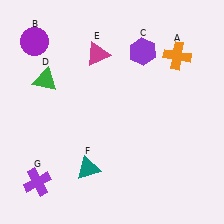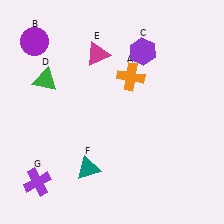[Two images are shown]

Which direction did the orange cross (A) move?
The orange cross (A) moved left.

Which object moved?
The orange cross (A) moved left.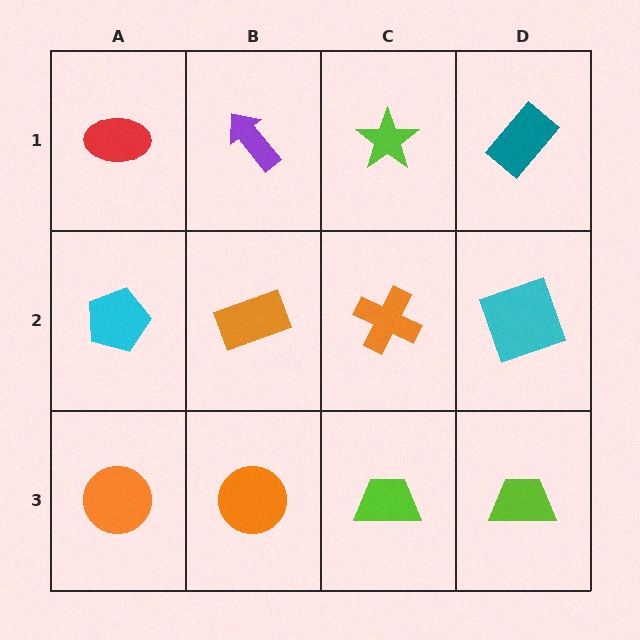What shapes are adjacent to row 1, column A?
A cyan pentagon (row 2, column A), a purple arrow (row 1, column B).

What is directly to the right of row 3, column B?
A lime trapezoid.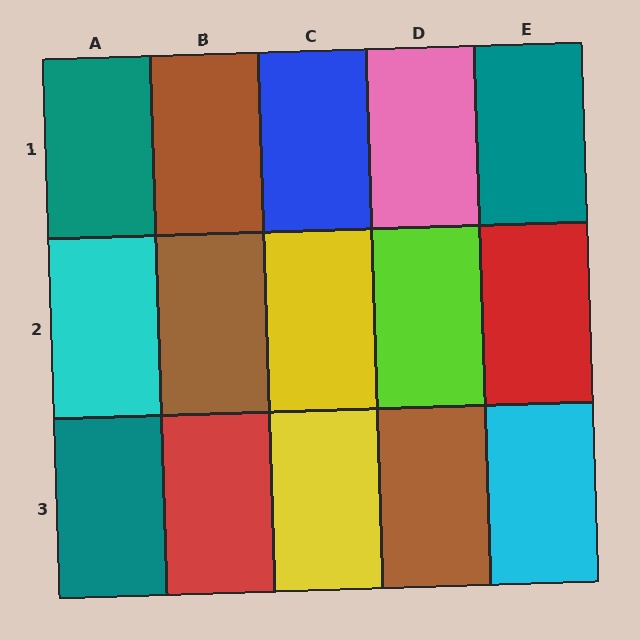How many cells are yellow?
2 cells are yellow.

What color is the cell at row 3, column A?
Teal.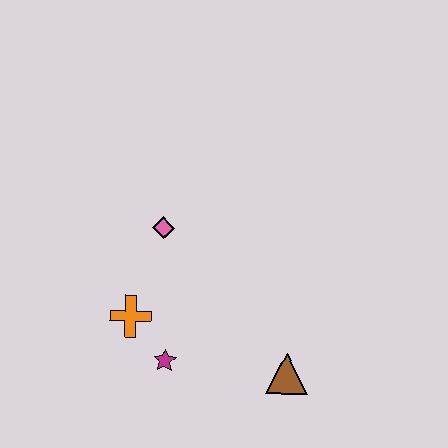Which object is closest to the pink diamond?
The orange cross is closest to the pink diamond.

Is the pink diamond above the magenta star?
Yes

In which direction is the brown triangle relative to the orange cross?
The brown triangle is to the right of the orange cross.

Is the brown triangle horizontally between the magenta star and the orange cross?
No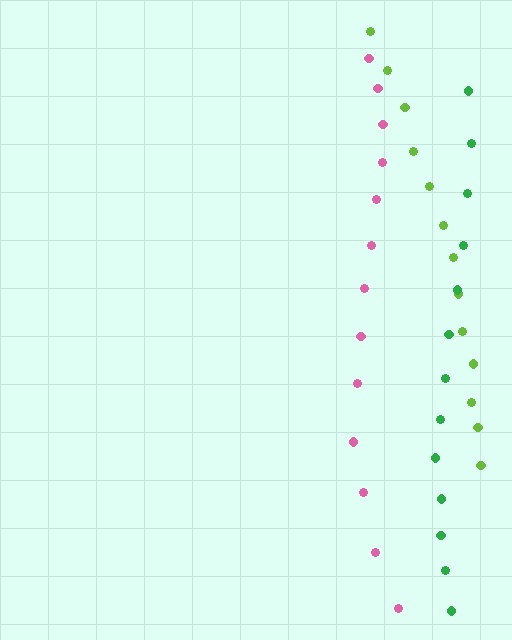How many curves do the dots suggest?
There are 3 distinct paths.